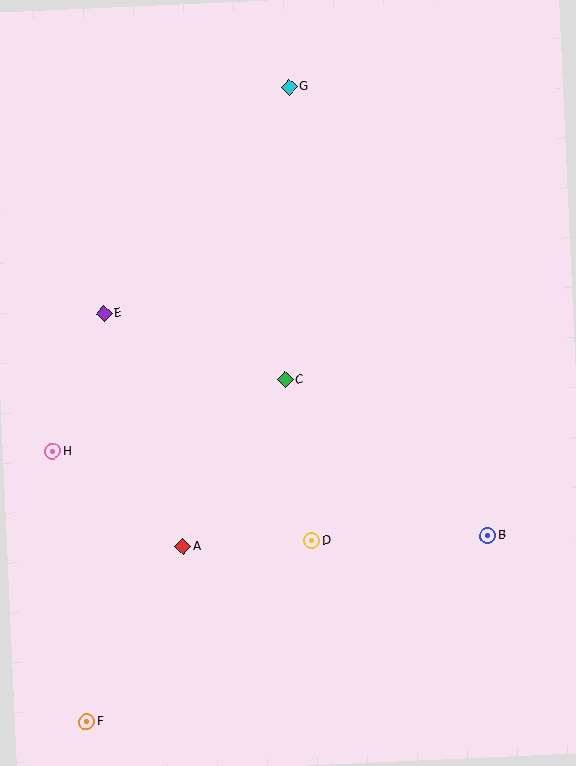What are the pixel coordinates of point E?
Point E is at (104, 313).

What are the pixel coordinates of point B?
Point B is at (488, 535).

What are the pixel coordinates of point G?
Point G is at (289, 87).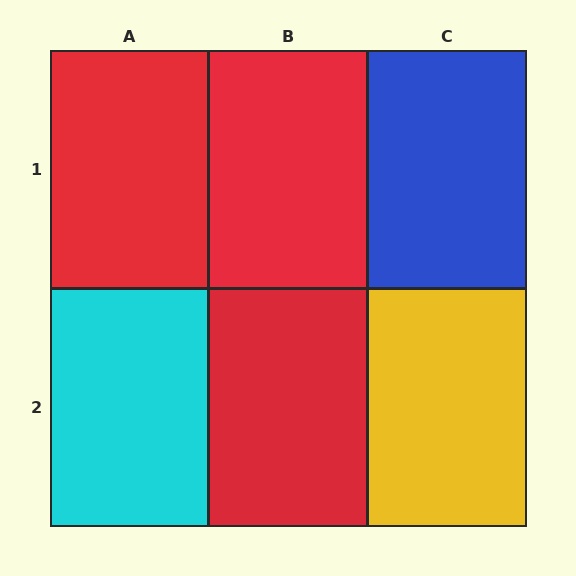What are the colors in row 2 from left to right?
Cyan, red, yellow.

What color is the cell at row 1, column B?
Red.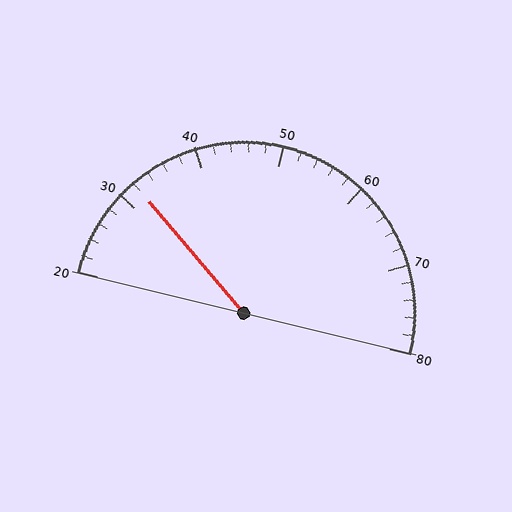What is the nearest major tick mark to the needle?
The nearest major tick mark is 30.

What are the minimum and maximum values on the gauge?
The gauge ranges from 20 to 80.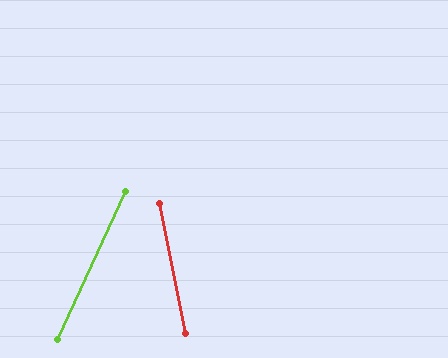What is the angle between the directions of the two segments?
Approximately 36 degrees.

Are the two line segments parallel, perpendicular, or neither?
Neither parallel nor perpendicular — they differ by about 36°.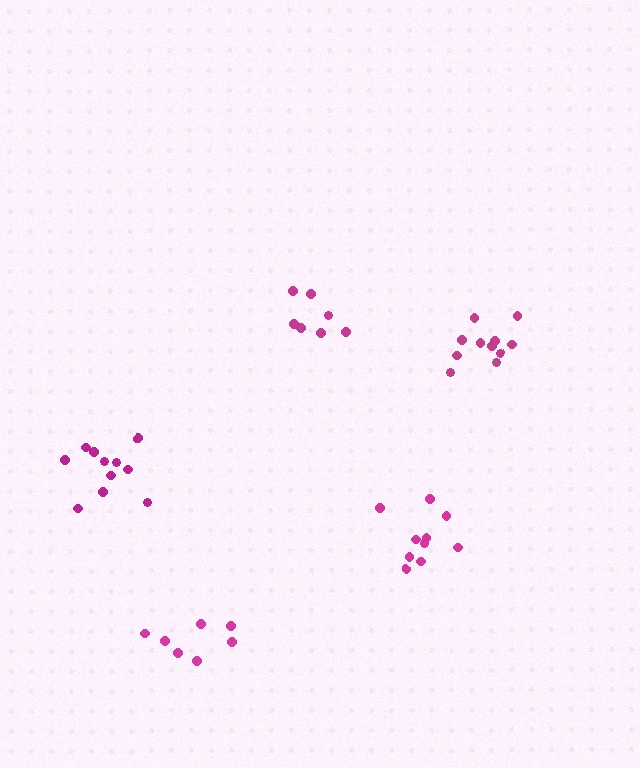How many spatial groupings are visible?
There are 5 spatial groupings.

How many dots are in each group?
Group 1: 10 dots, Group 2: 7 dots, Group 3: 7 dots, Group 4: 11 dots, Group 5: 11 dots (46 total).